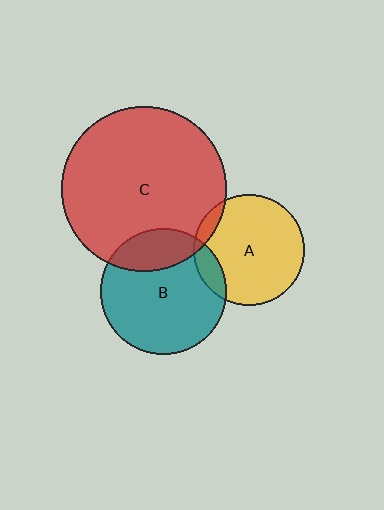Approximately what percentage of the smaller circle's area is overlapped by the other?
Approximately 10%.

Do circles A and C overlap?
Yes.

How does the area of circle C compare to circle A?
Approximately 2.2 times.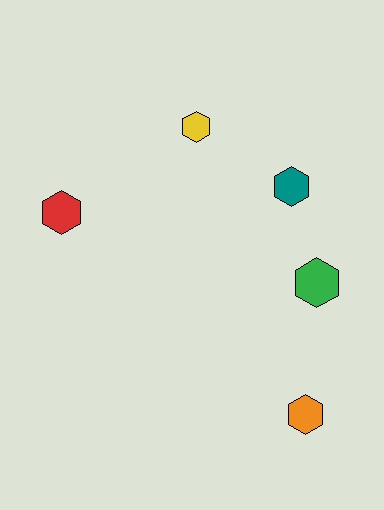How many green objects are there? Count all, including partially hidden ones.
There is 1 green object.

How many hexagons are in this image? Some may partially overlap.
There are 5 hexagons.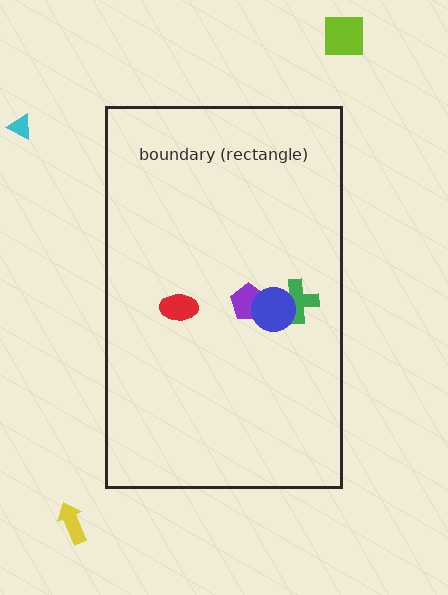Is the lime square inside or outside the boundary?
Outside.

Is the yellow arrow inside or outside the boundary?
Outside.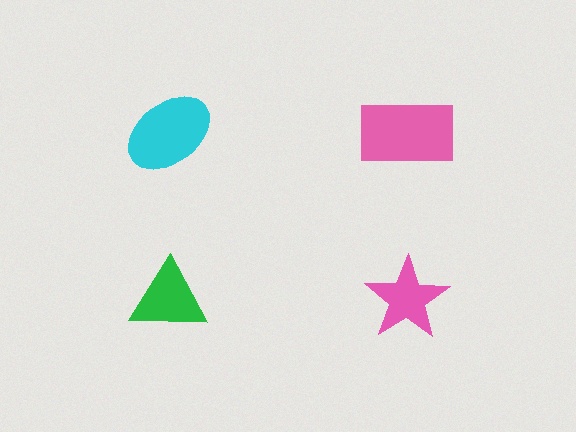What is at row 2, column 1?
A green triangle.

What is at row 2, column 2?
A pink star.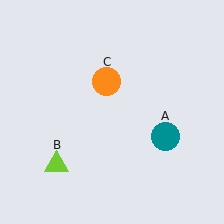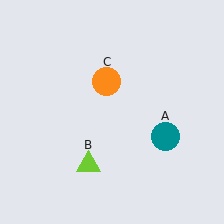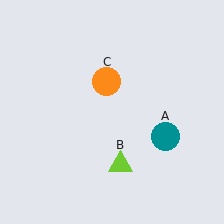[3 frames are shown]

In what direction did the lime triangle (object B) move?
The lime triangle (object B) moved right.